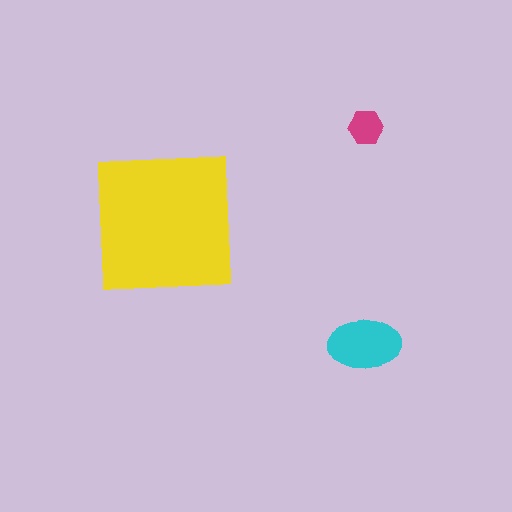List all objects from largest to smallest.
The yellow square, the cyan ellipse, the magenta hexagon.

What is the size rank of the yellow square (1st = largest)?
1st.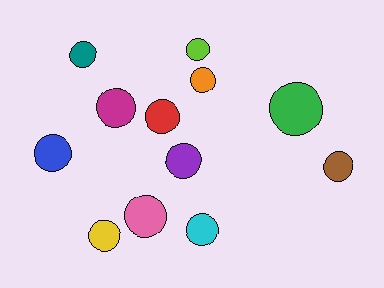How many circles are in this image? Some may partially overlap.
There are 12 circles.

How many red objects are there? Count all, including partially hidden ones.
There is 1 red object.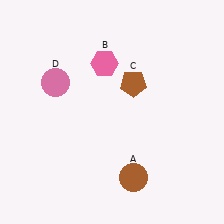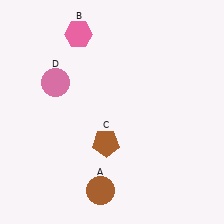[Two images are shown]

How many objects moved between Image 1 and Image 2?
3 objects moved between the two images.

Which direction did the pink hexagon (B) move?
The pink hexagon (B) moved up.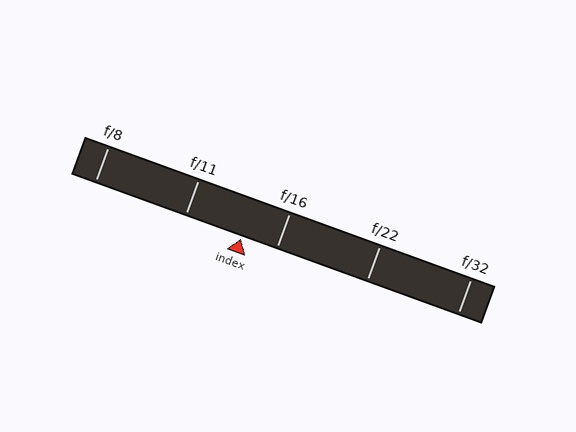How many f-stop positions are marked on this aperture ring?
There are 5 f-stop positions marked.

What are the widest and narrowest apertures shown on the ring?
The widest aperture shown is f/8 and the narrowest is f/32.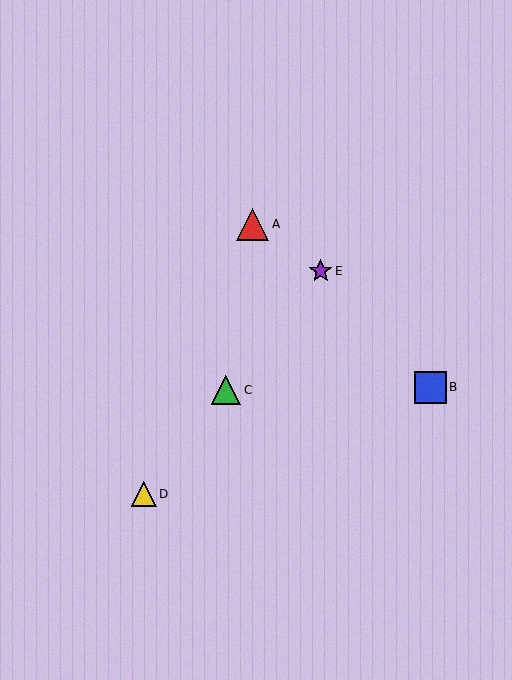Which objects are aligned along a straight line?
Objects C, D, E are aligned along a straight line.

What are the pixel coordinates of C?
Object C is at (226, 390).